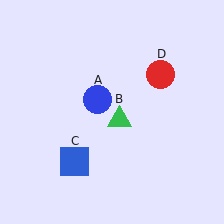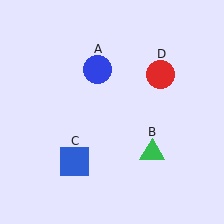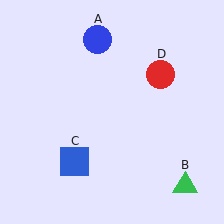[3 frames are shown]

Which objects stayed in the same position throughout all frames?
Blue square (object C) and red circle (object D) remained stationary.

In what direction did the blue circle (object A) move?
The blue circle (object A) moved up.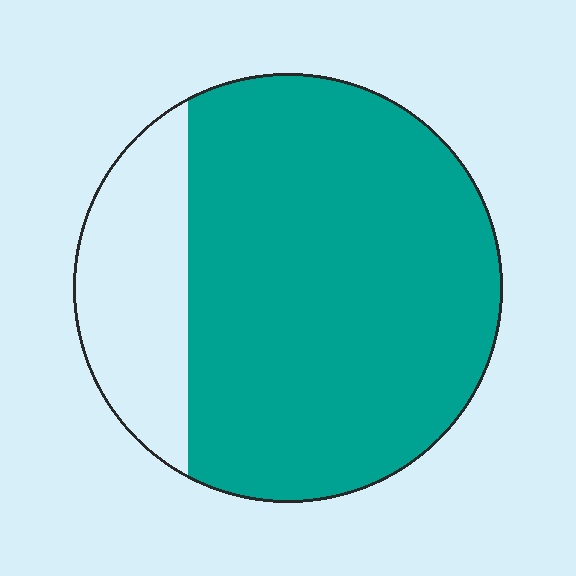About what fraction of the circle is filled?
About four fifths (4/5).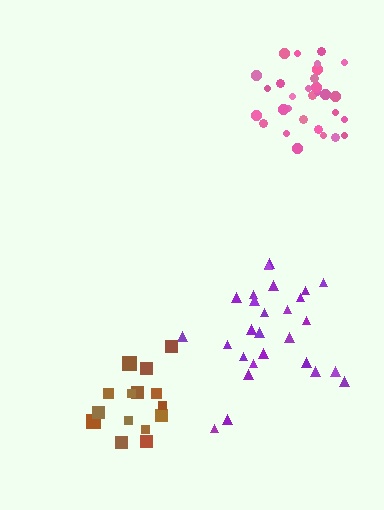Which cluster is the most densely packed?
Pink.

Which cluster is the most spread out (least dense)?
Brown.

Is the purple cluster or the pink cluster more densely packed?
Pink.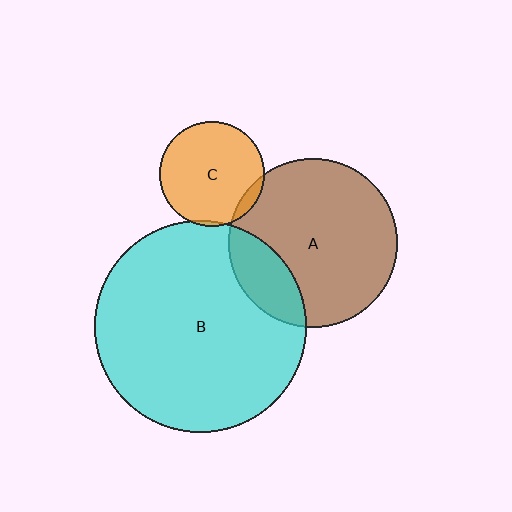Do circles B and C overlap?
Yes.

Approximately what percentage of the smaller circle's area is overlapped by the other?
Approximately 5%.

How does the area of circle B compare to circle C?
Approximately 4.1 times.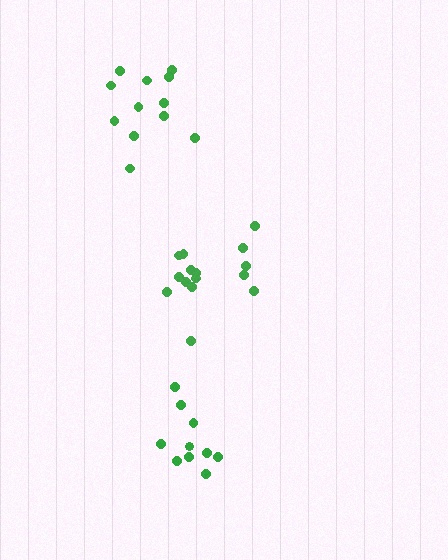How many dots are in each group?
Group 1: 10 dots, Group 2: 15 dots, Group 3: 12 dots (37 total).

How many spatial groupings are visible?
There are 3 spatial groupings.